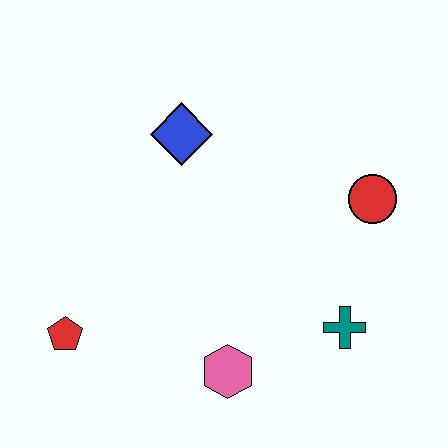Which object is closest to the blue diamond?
The red circle is closest to the blue diamond.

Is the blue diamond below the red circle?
No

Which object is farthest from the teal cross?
The red pentagon is farthest from the teal cross.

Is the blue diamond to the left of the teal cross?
Yes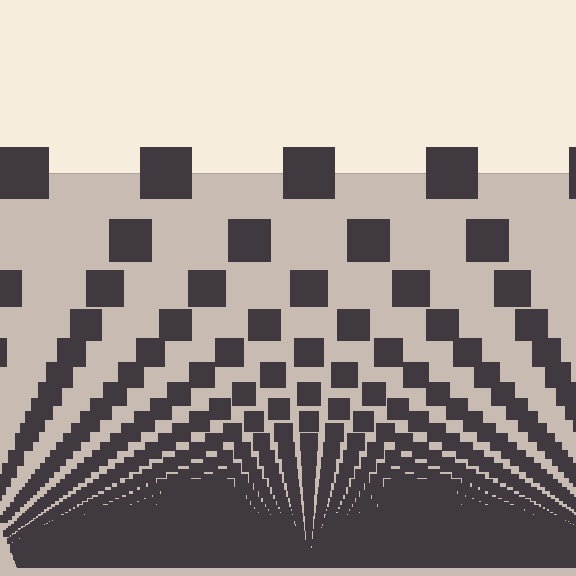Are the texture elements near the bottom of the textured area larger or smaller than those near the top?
Smaller. The gradient is inverted — elements near the bottom are smaller and denser.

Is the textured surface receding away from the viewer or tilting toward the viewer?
The surface appears to tilt toward the viewer. Texture elements get larger and sparser toward the top.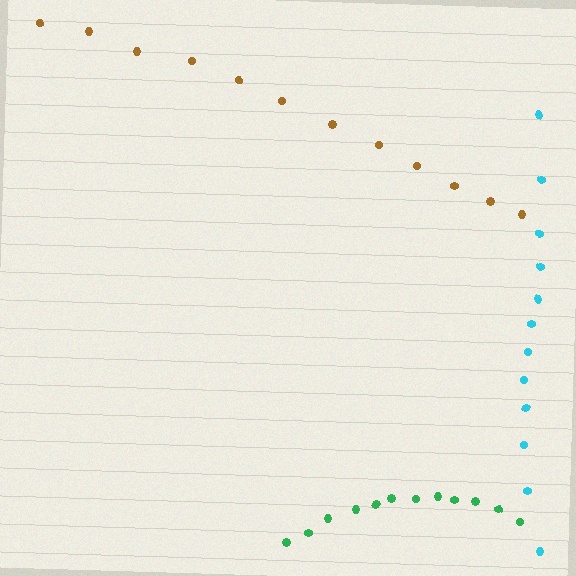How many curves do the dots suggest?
There are 3 distinct paths.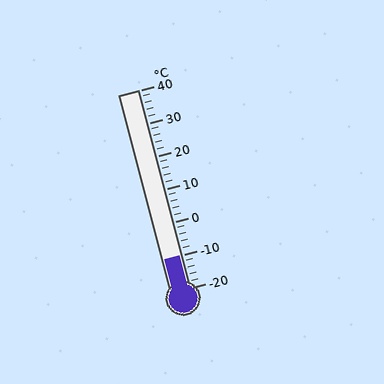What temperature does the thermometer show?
The thermometer shows approximately -10°C.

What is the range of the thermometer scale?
The thermometer scale ranges from -20°C to 40°C.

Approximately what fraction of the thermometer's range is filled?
The thermometer is filled to approximately 15% of its range.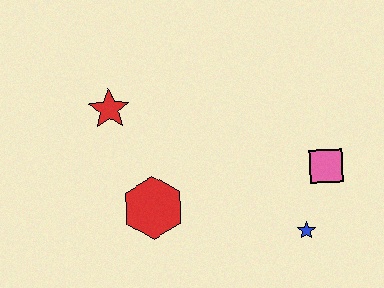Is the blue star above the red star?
No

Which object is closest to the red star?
The red hexagon is closest to the red star.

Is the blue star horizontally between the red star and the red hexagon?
No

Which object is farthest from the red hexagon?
The pink square is farthest from the red hexagon.